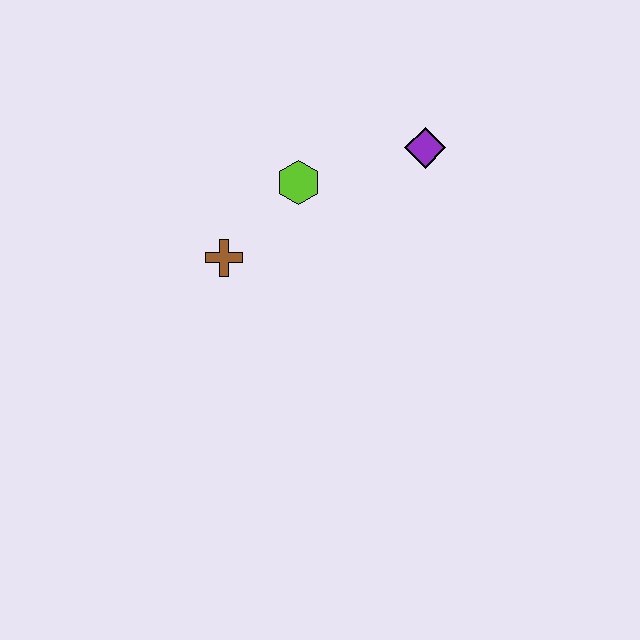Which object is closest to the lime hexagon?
The brown cross is closest to the lime hexagon.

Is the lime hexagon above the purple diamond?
No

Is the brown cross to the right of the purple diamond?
No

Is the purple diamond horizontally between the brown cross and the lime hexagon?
No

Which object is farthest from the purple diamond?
The brown cross is farthest from the purple diamond.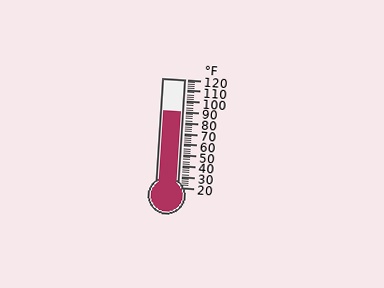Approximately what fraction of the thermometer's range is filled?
The thermometer is filled to approximately 70% of its range.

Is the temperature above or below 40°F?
The temperature is above 40°F.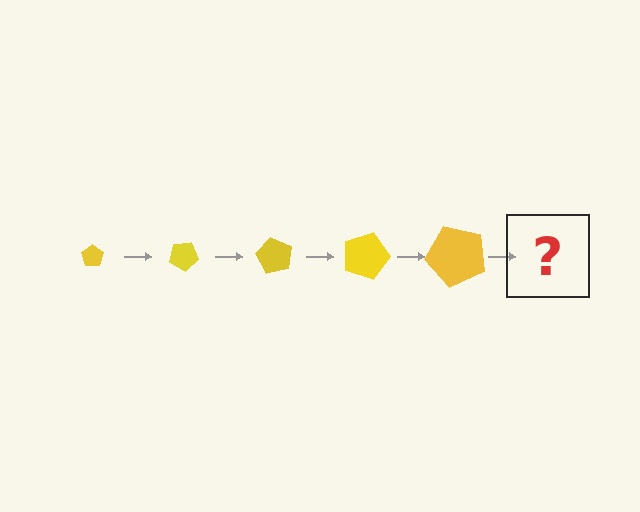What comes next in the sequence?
The next element should be a pentagon, larger than the previous one and rotated 150 degrees from the start.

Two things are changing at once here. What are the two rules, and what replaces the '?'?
The two rules are that the pentagon grows larger each step and it rotates 30 degrees each step. The '?' should be a pentagon, larger than the previous one and rotated 150 degrees from the start.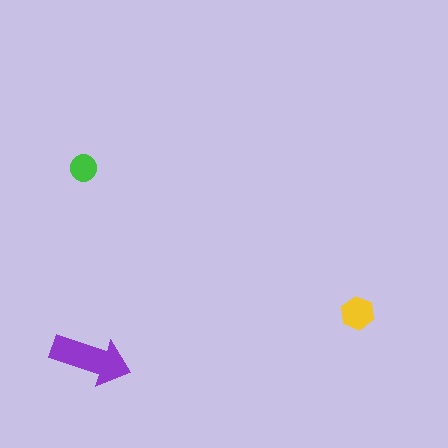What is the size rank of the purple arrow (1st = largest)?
1st.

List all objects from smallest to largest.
The green circle, the yellow hexagon, the purple arrow.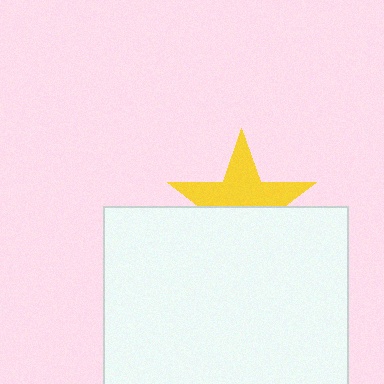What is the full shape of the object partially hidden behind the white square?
The partially hidden object is a yellow star.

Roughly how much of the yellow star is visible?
About half of it is visible (roughly 53%).